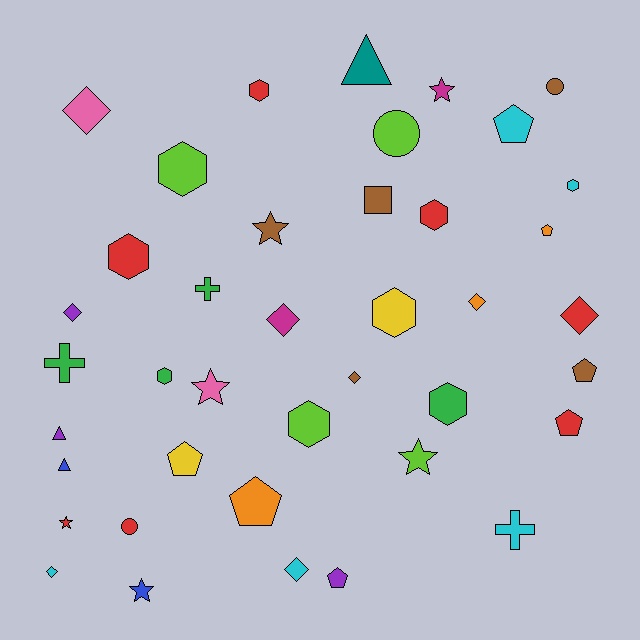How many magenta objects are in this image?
There are 2 magenta objects.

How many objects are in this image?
There are 40 objects.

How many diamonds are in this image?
There are 8 diamonds.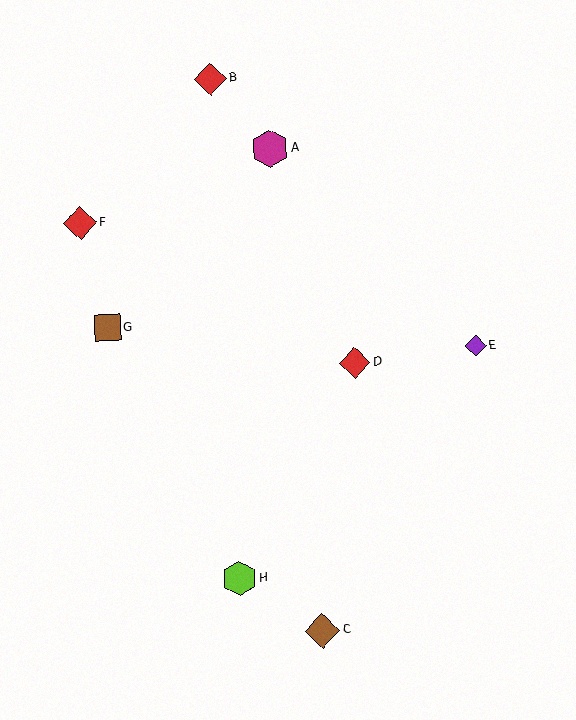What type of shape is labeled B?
Shape B is a red diamond.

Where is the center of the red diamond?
The center of the red diamond is at (80, 223).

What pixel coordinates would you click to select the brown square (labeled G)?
Click at (108, 328) to select the brown square G.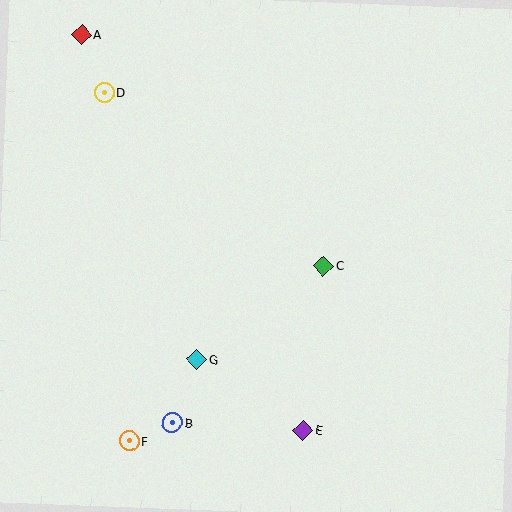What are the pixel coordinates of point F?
Point F is at (129, 441).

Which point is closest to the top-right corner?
Point C is closest to the top-right corner.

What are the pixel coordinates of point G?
Point G is at (197, 359).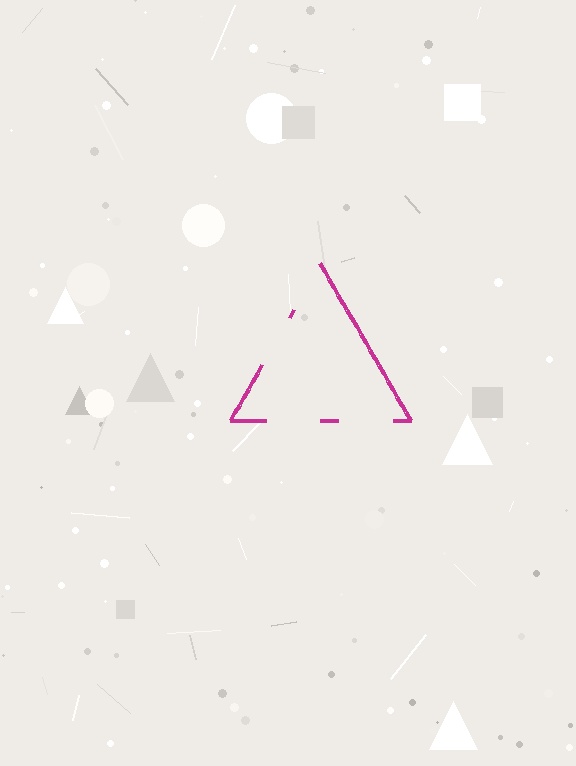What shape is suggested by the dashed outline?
The dashed outline suggests a triangle.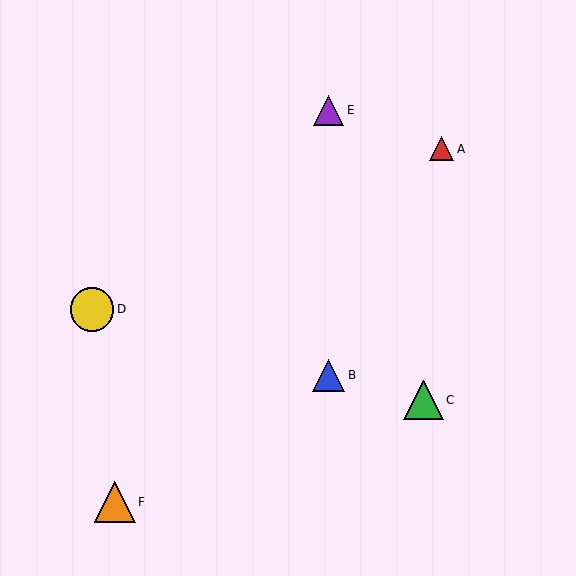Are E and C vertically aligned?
No, E is at x≈328 and C is at x≈423.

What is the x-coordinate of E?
Object E is at x≈328.